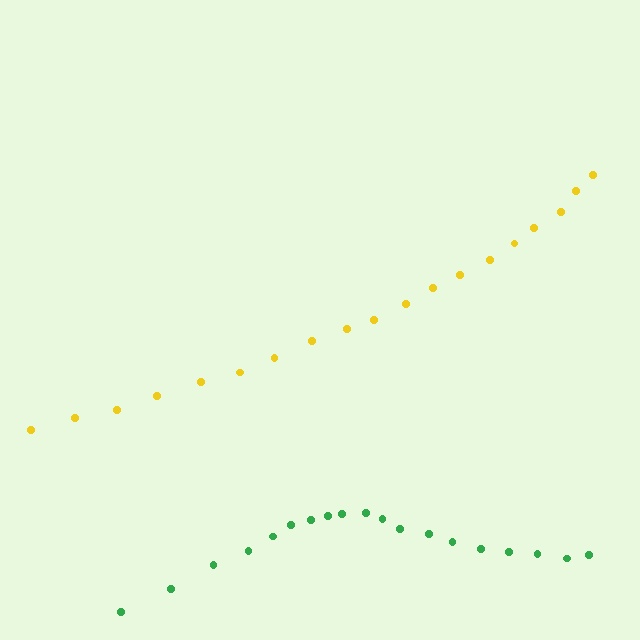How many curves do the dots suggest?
There are 2 distinct paths.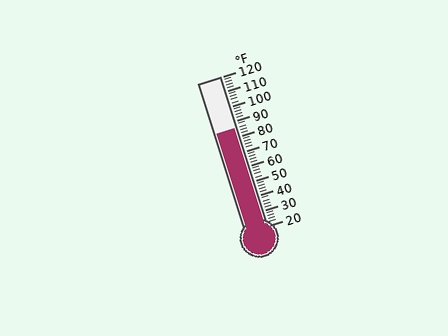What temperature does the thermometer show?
The thermometer shows approximately 86°F.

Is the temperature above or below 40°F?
The temperature is above 40°F.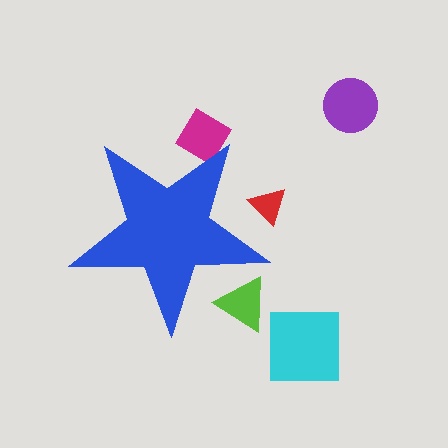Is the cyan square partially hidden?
No, the cyan square is fully visible.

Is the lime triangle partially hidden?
Yes, the lime triangle is partially hidden behind the blue star.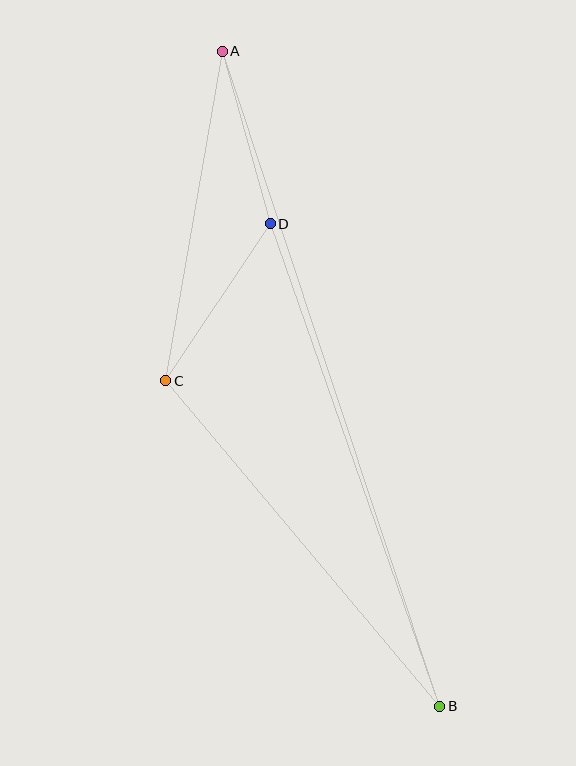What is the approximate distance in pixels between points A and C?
The distance between A and C is approximately 334 pixels.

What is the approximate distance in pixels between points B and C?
The distance between B and C is approximately 426 pixels.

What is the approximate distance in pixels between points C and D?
The distance between C and D is approximately 188 pixels.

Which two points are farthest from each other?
Points A and B are farthest from each other.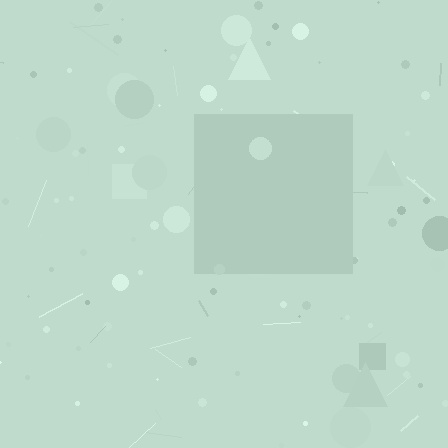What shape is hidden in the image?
A square is hidden in the image.